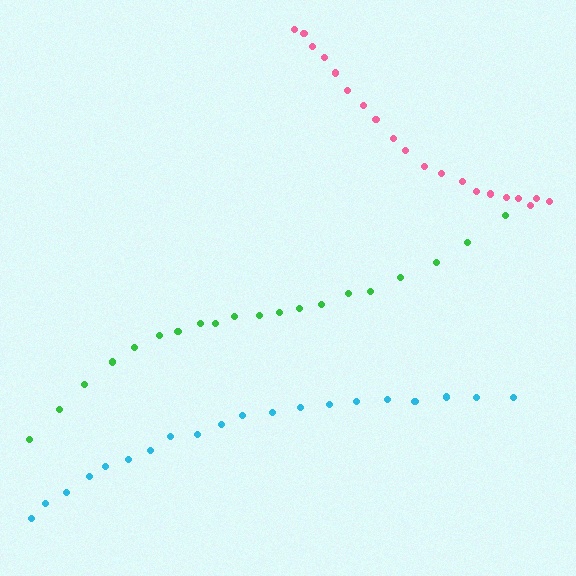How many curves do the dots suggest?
There are 3 distinct paths.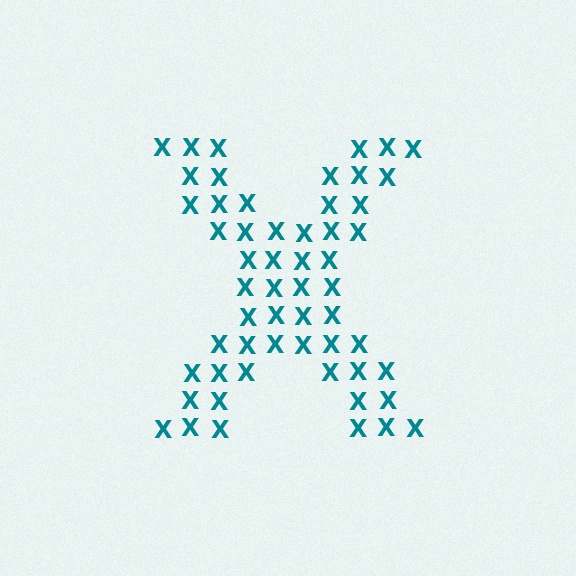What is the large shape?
The large shape is the letter X.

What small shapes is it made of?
It is made of small letter X's.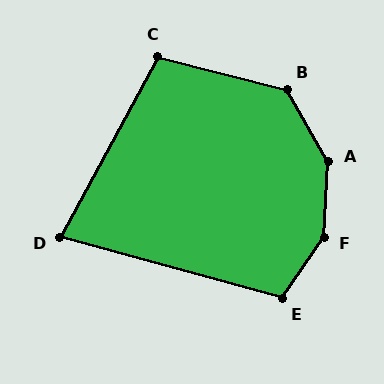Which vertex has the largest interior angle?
F, at approximately 149 degrees.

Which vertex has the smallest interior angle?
D, at approximately 77 degrees.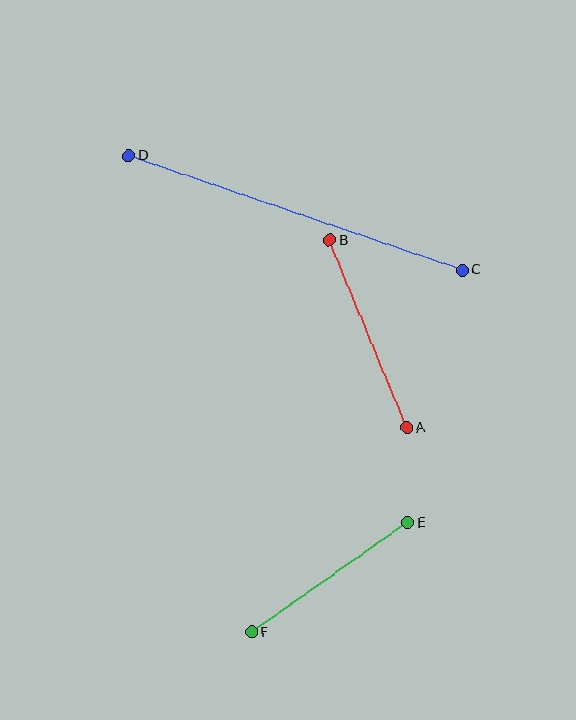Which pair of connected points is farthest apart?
Points C and D are farthest apart.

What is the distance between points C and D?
The distance is approximately 353 pixels.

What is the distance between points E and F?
The distance is approximately 190 pixels.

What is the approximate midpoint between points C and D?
The midpoint is at approximately (295, 213) pixels.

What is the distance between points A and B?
The distance is approximately 203 pixels.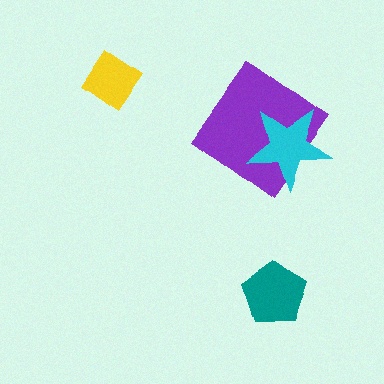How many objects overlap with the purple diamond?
1 object overlaps with the purple diamond.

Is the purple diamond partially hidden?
Yes, it is partially covered by another shape.